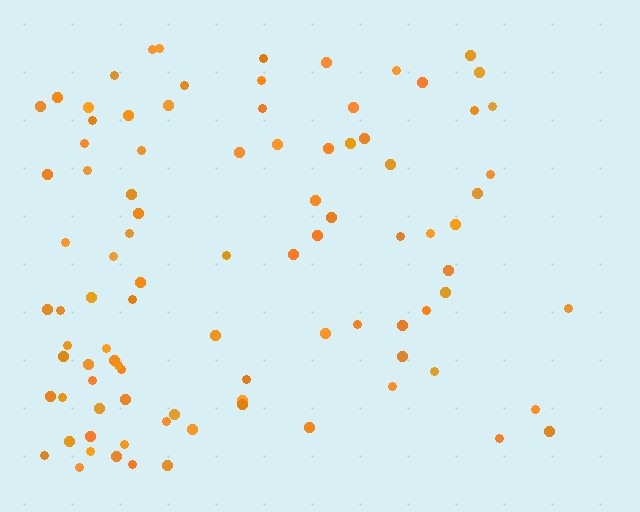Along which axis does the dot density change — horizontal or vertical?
Horizontal.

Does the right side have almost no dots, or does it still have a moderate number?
Still a moderate number, just noticeably fewer than the left.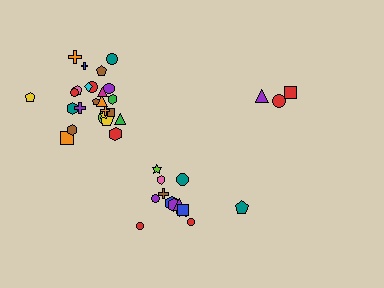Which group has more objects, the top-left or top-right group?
The top-left group.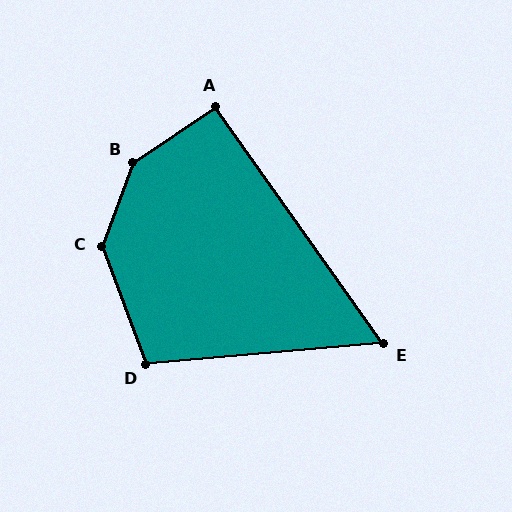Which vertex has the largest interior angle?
B, at approximately 144 degrees.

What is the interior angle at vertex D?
Approximately 105 degrees (obtuse).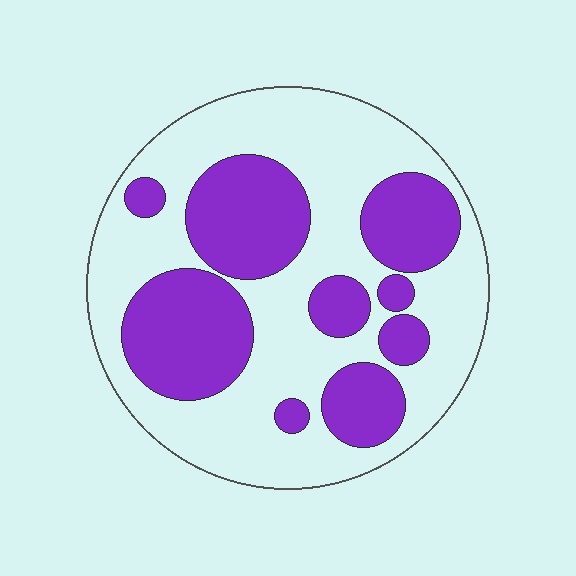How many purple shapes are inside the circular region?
9.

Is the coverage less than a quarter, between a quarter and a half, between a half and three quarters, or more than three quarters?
Between a quarter and a half.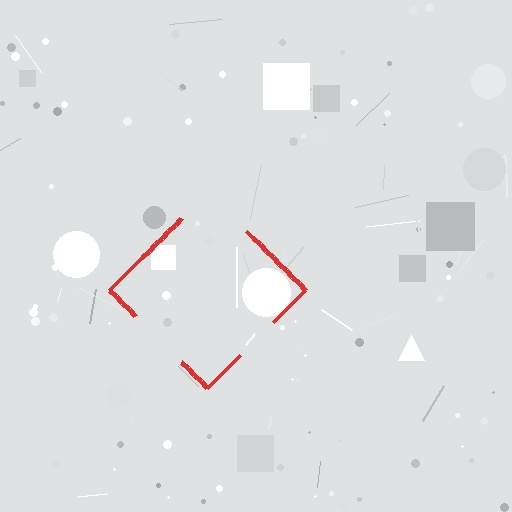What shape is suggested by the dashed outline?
The dashed outline suggests a diamond.